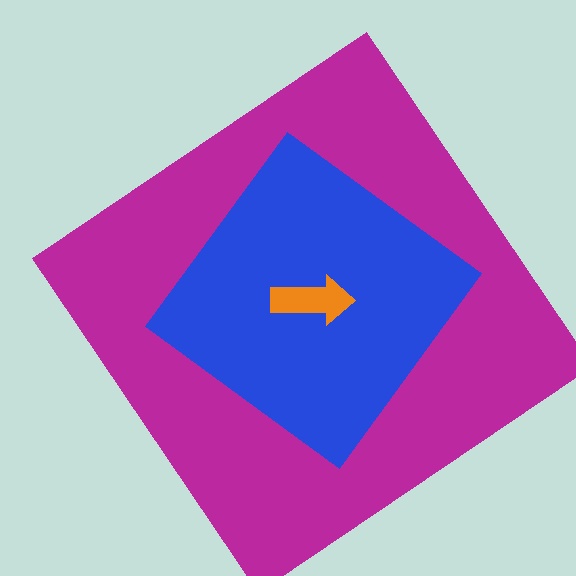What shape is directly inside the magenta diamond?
The blue diamond.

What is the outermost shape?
The magenta diamond.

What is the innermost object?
The orange arrow.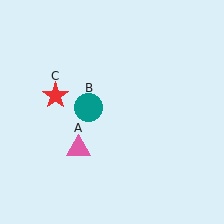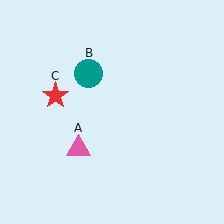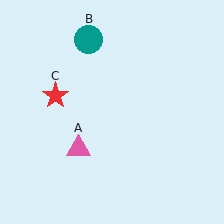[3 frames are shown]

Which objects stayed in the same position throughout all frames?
Pink triangle (object A) and red star (object C) remained stationary.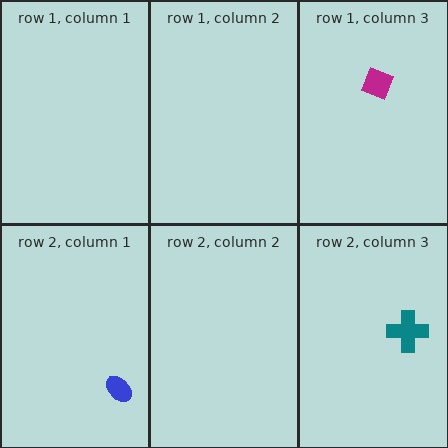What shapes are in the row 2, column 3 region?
The teal cross.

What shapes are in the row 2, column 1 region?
The blue ellipse.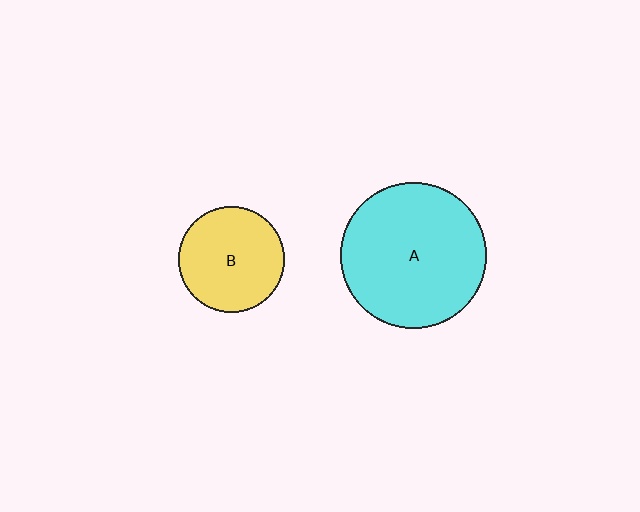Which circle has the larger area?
Circle A (cyan).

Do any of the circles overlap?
No, none of the circles overlap.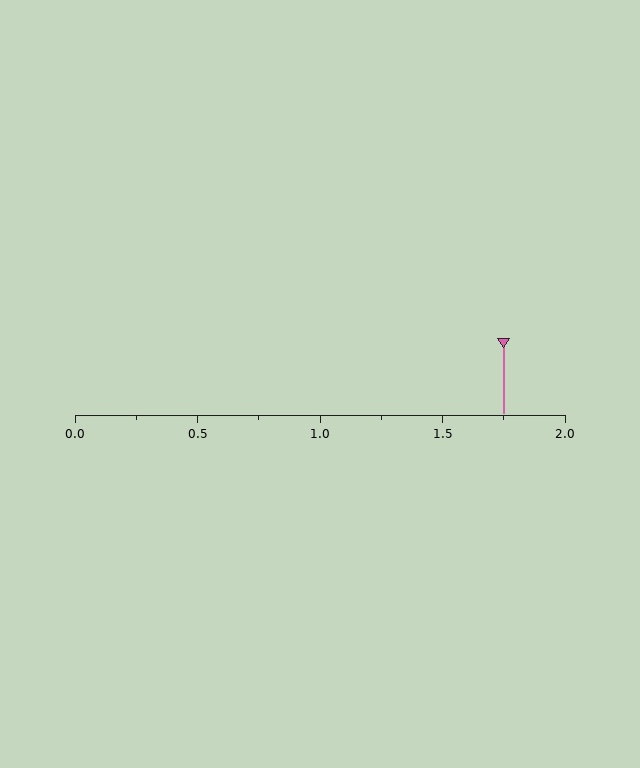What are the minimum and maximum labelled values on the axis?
The axis runs from 0.0 to 2.0.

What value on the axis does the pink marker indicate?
The marker indicates approximately 1.75.